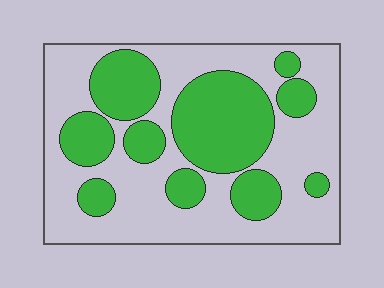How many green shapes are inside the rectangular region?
10.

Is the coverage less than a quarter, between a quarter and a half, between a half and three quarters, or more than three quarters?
Between a quarter and a half.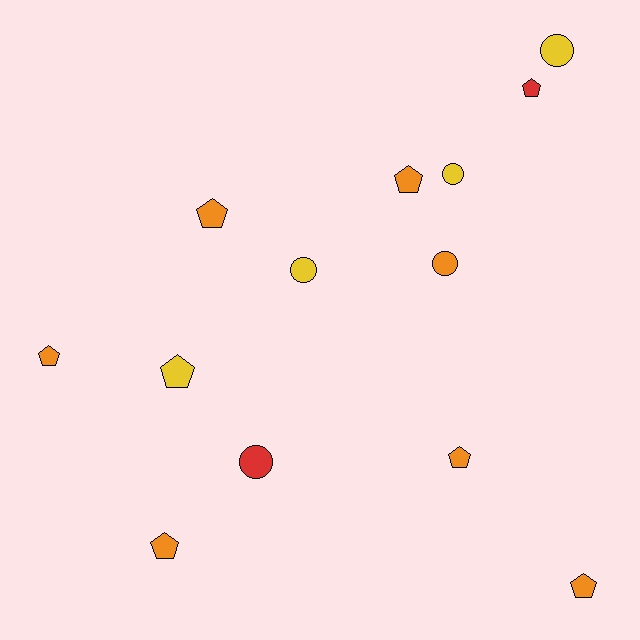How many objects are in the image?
There are 13 objects.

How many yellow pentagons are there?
There is 1 yellow pentagon.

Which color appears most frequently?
Orange, with 7 objects.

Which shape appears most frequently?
Pentagon, with 8 objects.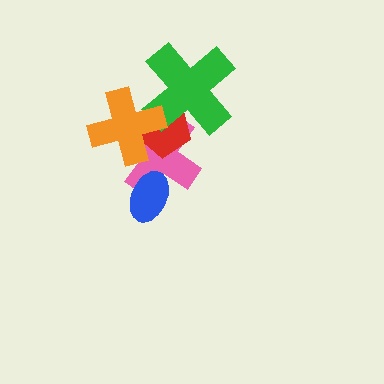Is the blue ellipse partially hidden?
No, no other shape covers it.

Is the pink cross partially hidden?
Yes, it is partially covered by another shape.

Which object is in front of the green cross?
The orange cross is in front of the green cross.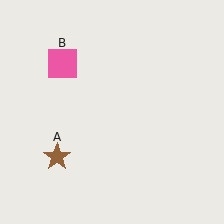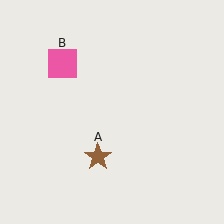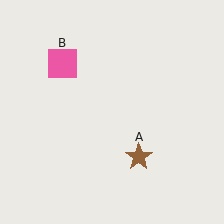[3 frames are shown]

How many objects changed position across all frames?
1 object changed position: brown star (object A).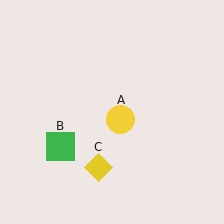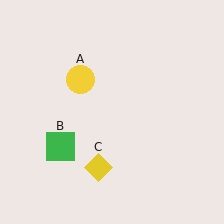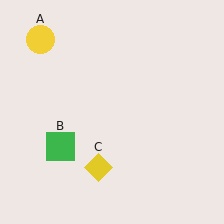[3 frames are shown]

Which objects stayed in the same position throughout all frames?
Green square (object B) and yellow diamond (object C) remained stationary.